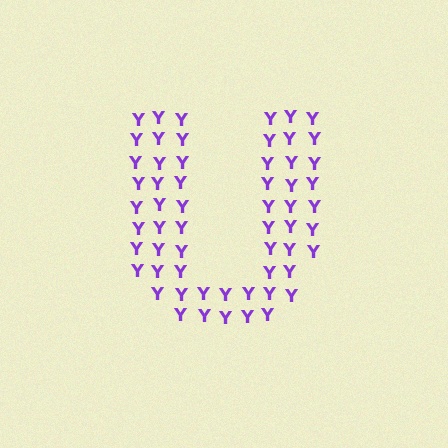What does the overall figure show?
The overall figure shows the letter U.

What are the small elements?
The small elements are letter Y's.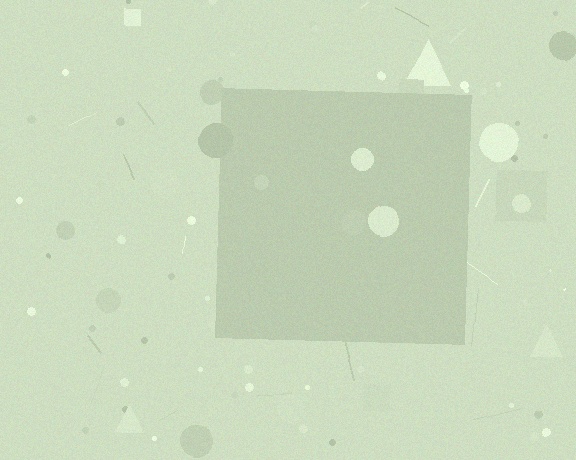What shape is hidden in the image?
A square is hidden in the image.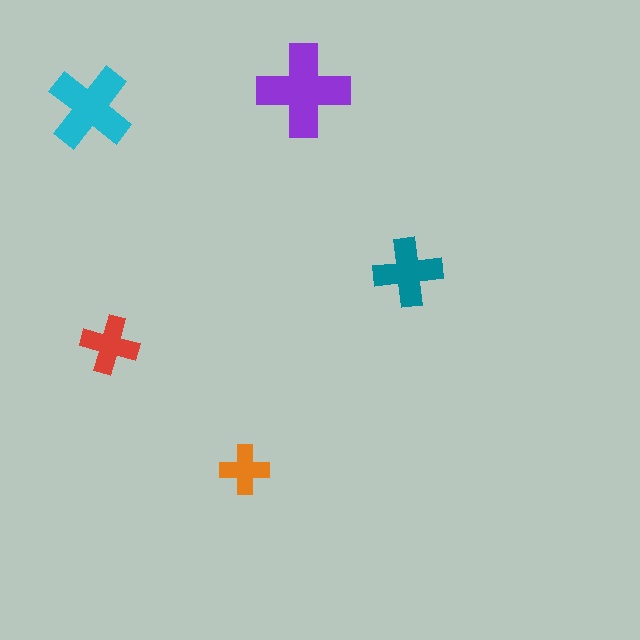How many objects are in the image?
There are 5 objects in the image.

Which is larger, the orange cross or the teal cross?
The teal one.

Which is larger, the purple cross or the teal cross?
The purple one.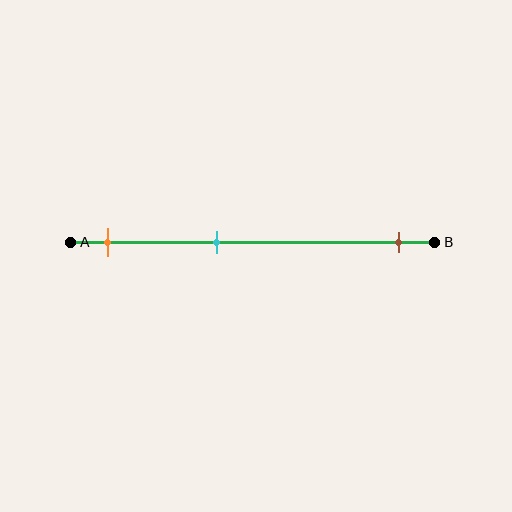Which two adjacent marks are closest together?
The orange and cyan marks are the closest adjacent pair.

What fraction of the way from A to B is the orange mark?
The orange mark is approximately 10% (0.1) of the way from A to B.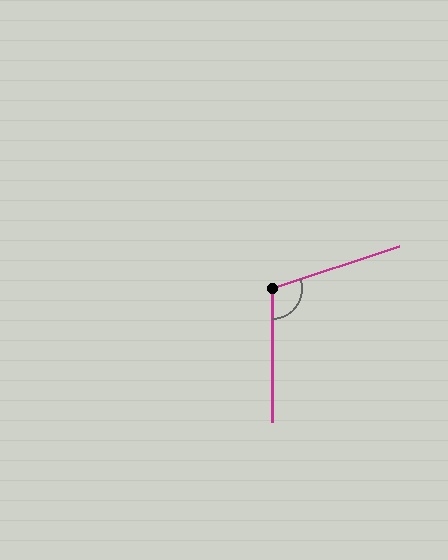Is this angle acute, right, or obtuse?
It is obtuse.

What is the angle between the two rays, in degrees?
Approximately 108 degrees.